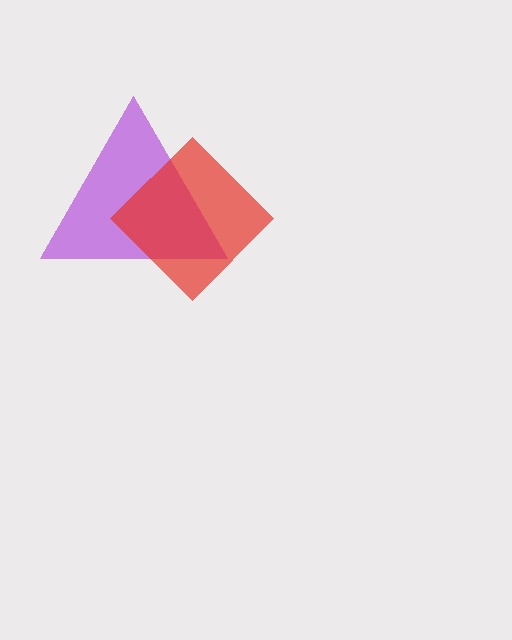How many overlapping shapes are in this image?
There are 2 overlapping shapes in the image.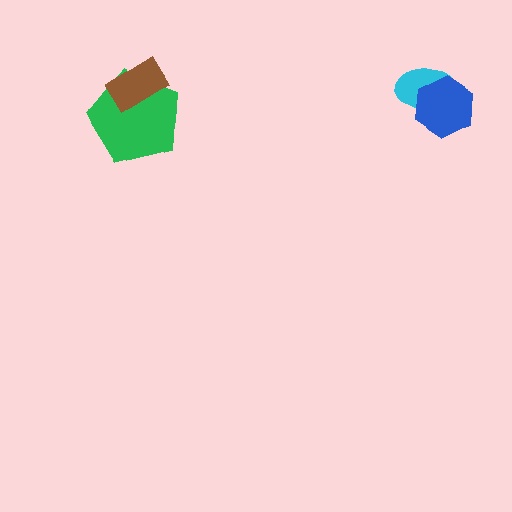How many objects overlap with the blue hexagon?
1 object overlaps with the blue hexagon.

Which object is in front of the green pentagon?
The brown rectangle is in front of the green pentagon.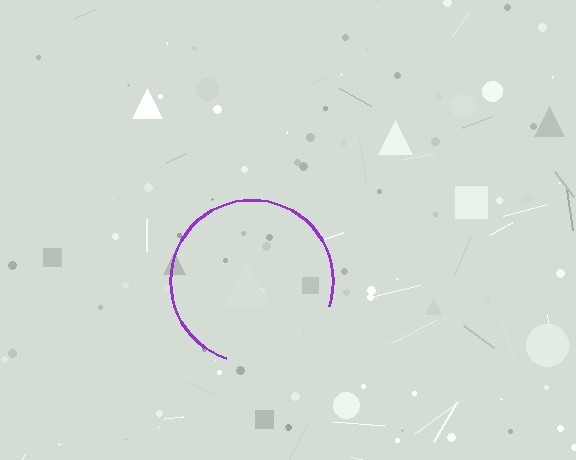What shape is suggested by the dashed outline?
The dashed outline suggests a circle.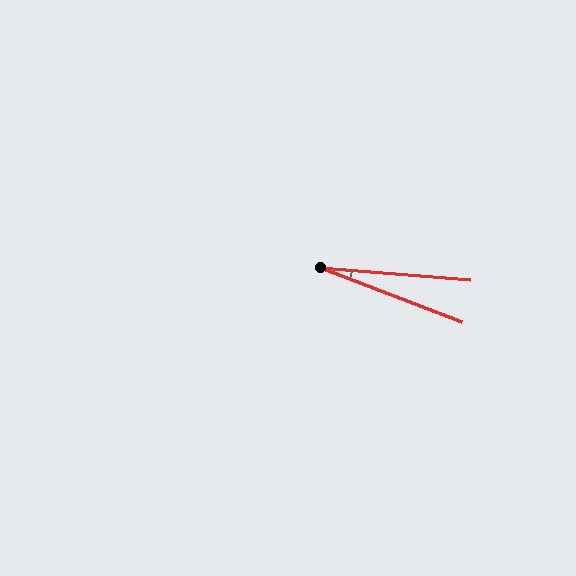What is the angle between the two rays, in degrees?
Approximately 16 degrees.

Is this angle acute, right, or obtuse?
It is acute.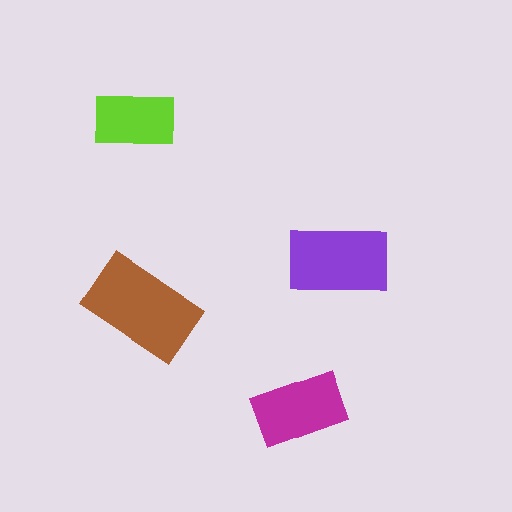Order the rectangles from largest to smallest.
the brown one, the purple one, the magenta one, the lime one.